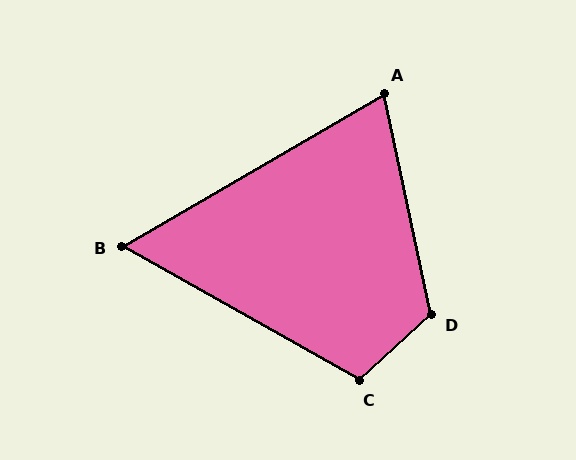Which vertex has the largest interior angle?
D, at approximately 120 degrees.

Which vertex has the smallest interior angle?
B, at approximately 60 degrees.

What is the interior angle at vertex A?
Approximately 72 degrees (acute).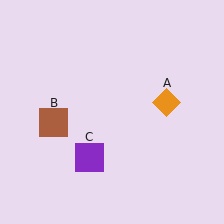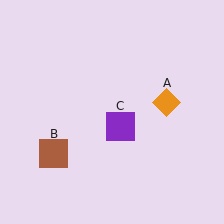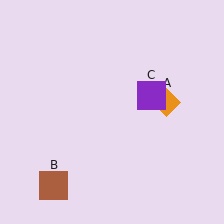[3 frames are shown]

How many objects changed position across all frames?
2 objects changed position: brown square (object B), purple square (object C).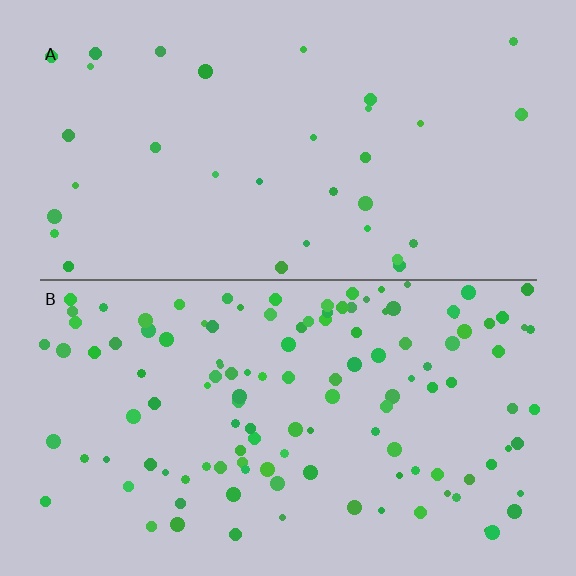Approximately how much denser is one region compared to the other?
Approximately 3.6× — region B over region A.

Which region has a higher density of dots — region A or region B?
B (the bottom).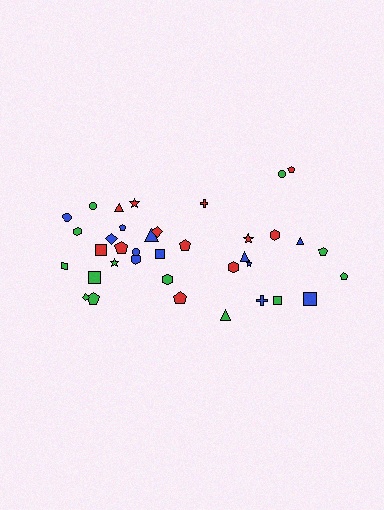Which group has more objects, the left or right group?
The left group.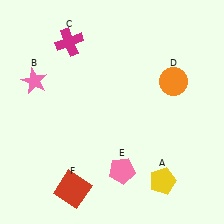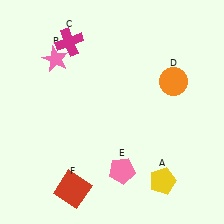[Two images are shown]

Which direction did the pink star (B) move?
The pink star (B) moved up.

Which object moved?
The pink star (B) moved up.